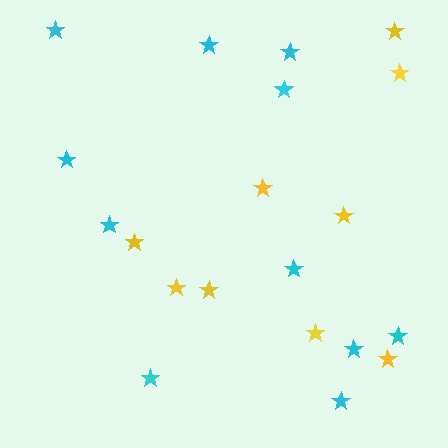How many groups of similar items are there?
There are 2 groups: one group of cyan stars (11) and one group of yellow stars (9).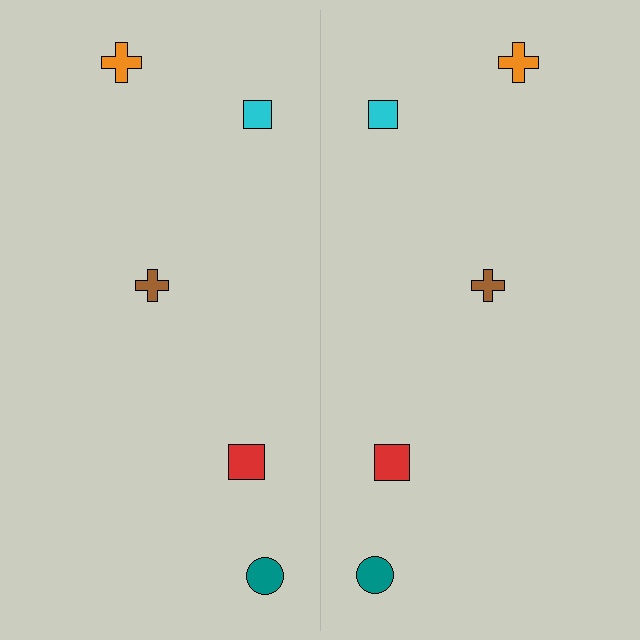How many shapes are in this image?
There are 10 shapes in this image.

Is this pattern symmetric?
Yes, this pattern has bilateral (reflection) symmetry.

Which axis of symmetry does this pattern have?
The pattern has a vertical axis of symmetry running through the center of the image.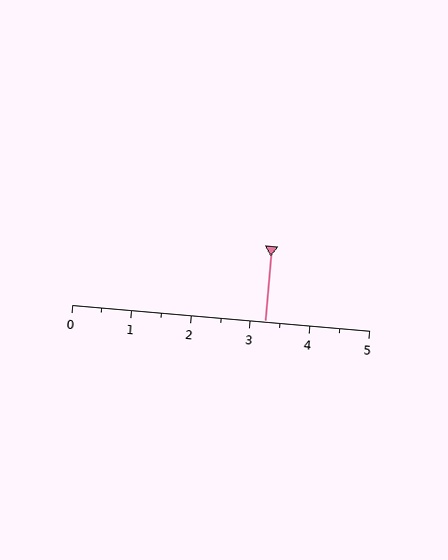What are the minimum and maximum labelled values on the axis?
The axis runs from 0 to 5.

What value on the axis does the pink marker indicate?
The marker indicates approximately 3.2.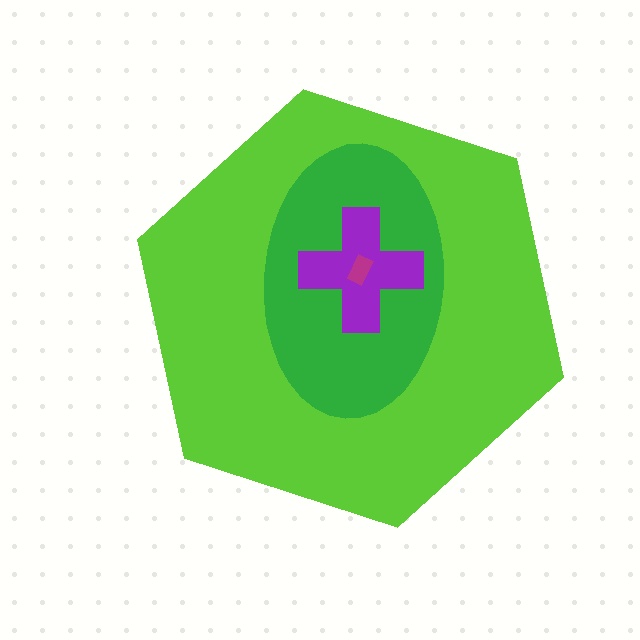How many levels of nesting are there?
4.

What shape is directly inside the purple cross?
The magenta rectangle.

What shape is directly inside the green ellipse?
The purple cross.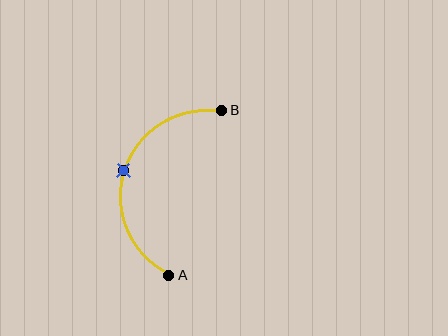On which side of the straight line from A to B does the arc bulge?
The arc bulges to the left of the straight line connecting A and B.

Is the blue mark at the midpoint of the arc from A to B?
Yes. The blue mark lies on the arc at equal arc-length from both A and B — it is the arc midpoint.